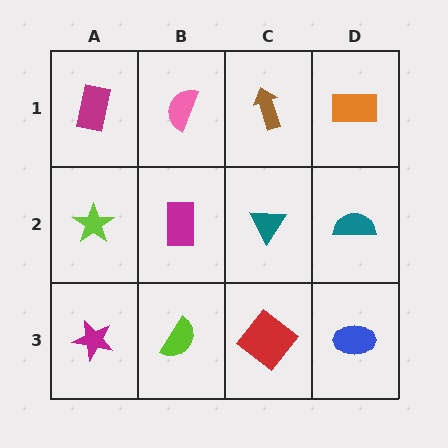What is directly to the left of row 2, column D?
A teal triangle.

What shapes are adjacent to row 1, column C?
A teal triangle (row 2, column C), a pink semicircle (row 1, column B), an orange rectangle (row 1, column D).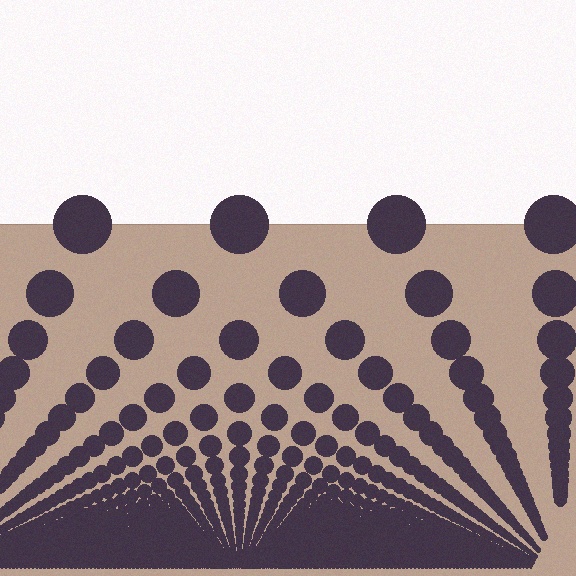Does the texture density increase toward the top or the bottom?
Density increases toward the bottom.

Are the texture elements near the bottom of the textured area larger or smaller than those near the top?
Smaller. The gradient is inverted — elements near the bottom are smaller and denser.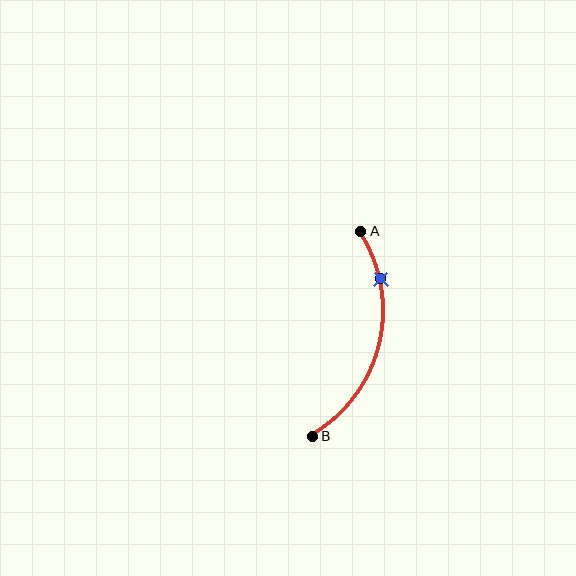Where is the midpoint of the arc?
The arc midpoint is the point on the curve farthest from the straight line joining A and B. It sits to the right of that line.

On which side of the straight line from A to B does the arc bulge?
The arc bulges to the right of the straight line connecting A and B.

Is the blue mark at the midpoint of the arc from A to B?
No. The blue mark lies on the arc but is closer to endpoint A. The arc midpoint would be at the point on the curve equidistant along the arc from both A and B.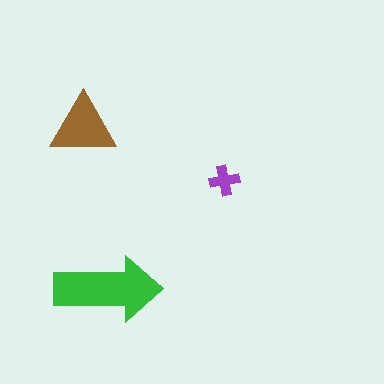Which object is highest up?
The brown triangle is topmost.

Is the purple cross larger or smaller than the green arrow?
Smaller.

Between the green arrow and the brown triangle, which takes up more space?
The green arrow.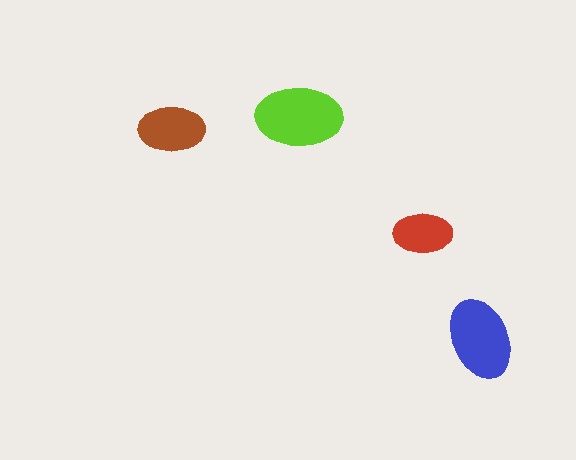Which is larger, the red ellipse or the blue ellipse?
The blue one.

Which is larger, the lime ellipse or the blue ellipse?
The lime one.